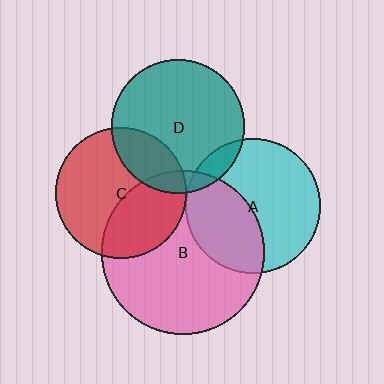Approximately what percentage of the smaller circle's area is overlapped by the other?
Approximately 40%.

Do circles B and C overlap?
Yes.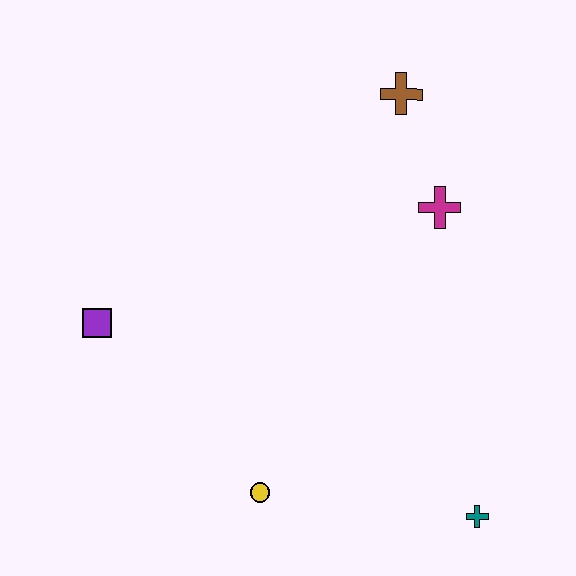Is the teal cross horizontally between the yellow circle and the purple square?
No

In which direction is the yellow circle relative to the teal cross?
The yellow circle is to the left of the teal cross.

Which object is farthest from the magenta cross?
The purple square is farthest from the magenta cross.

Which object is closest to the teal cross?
The yellow circle is closest to the teal cross.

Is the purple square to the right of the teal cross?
No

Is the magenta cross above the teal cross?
Yes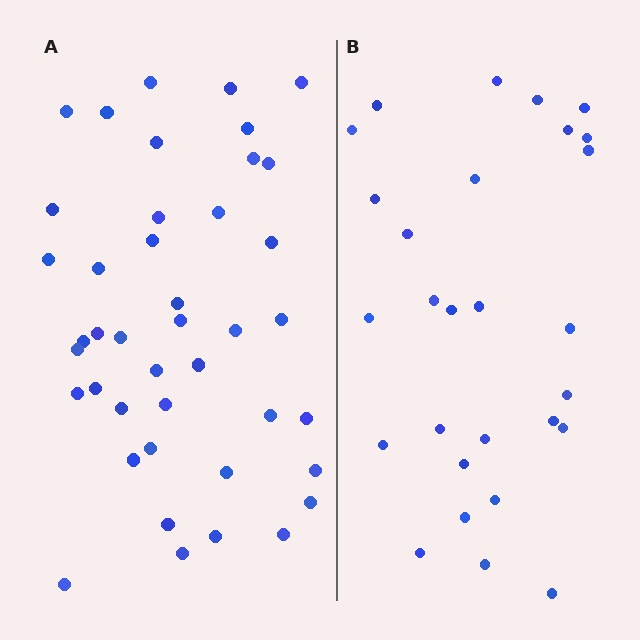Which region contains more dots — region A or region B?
Region A (the left region) has more dots.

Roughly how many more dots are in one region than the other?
Region A has approximately 15 more dots than region B.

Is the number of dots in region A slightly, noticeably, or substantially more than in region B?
Region A has substantially more. The ratio is roughly 1.5 to 1.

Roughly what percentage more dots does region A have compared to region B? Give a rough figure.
About 50% more.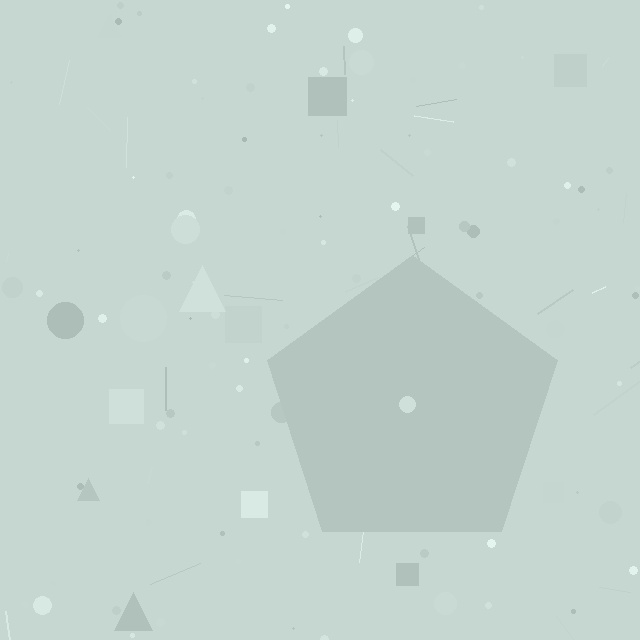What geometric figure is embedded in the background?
A pentagon is embedded in the background.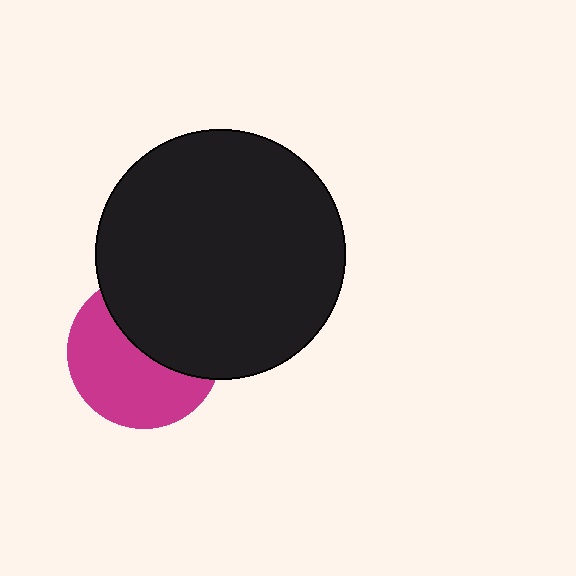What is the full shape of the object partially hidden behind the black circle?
The partially hidden object is a magenta circle.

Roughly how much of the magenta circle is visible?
About half of it is visible (roughly 55%).